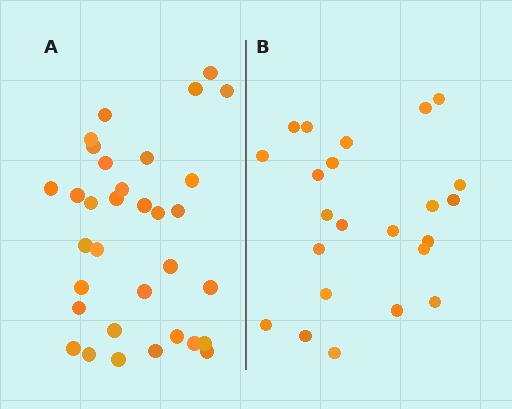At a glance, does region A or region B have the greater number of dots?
Region A (the left region) has more dots.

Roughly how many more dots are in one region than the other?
Region A has roughly 10 or so more dots than region B.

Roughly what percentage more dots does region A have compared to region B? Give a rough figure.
About 45% more.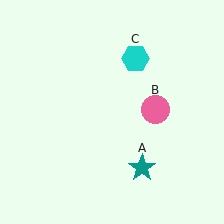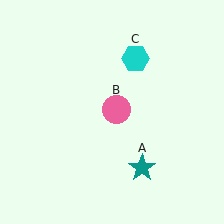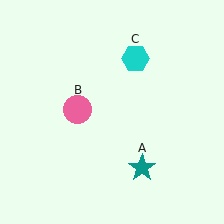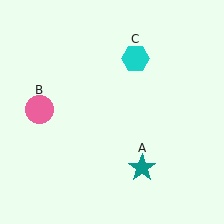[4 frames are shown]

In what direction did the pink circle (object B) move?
The pink circle (object B) moved left.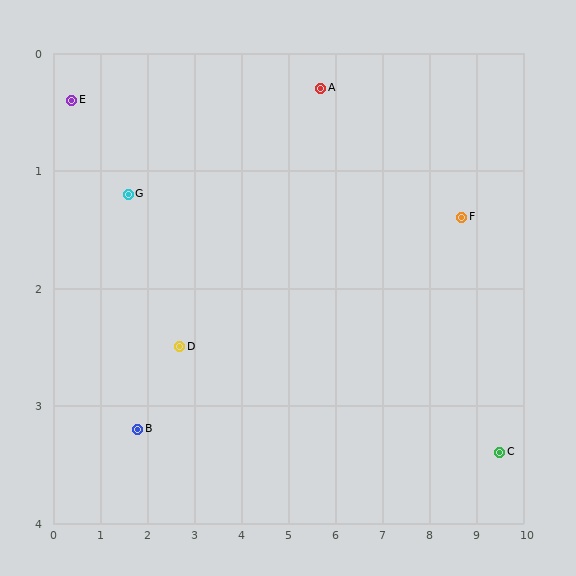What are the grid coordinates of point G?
Point G is at approximately (1.6, 1.2).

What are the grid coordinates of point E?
Point E is at approximately (0.4, 0.4).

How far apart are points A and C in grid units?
Points A and C are about 4.9 grid units apart.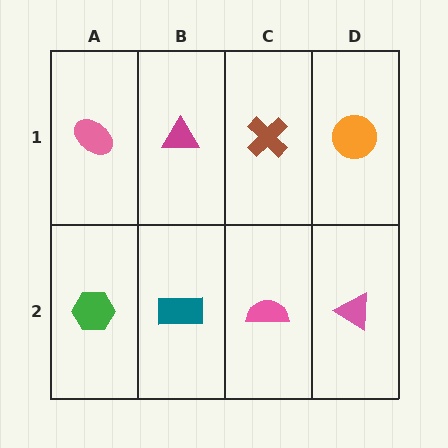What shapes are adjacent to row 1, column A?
A green hexagon (row 2, column A), a magenta triangle (row 1, column B).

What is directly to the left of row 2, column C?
A teal rectangle.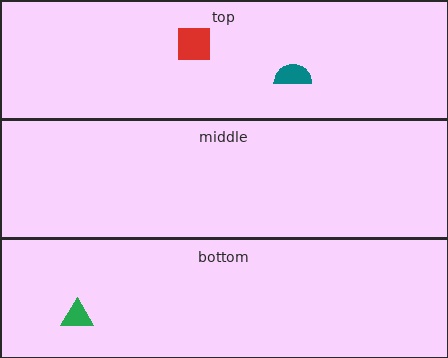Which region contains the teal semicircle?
The top region.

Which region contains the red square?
The top region.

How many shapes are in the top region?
2.